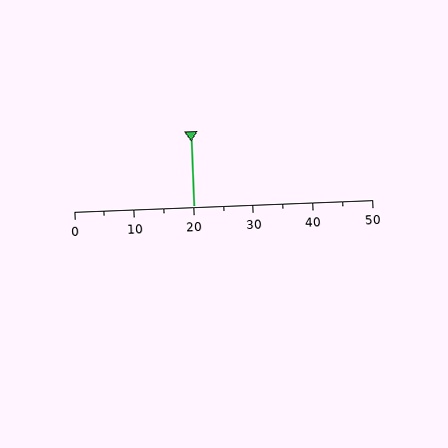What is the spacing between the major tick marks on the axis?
The major ticks are spaced 10 apart.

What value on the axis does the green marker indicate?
The marker indicates approximately 20.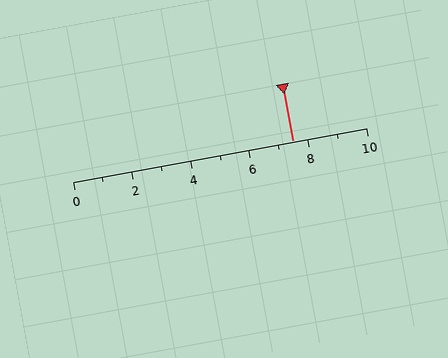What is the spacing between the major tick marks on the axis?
The major ticks are spaced 2 apart.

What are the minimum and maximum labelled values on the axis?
The axis runs from 0 to 10.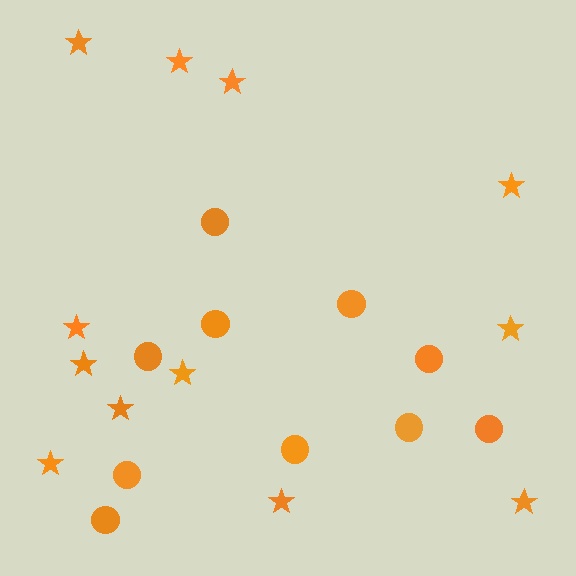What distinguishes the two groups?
There are 2 groups: one group of stars (12) and one group of circles (10).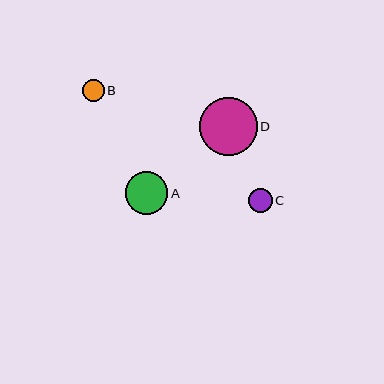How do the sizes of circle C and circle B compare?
Circle C and circle B are approximately the same size.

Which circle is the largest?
Circle D is the largest with a size of approximately 58 pixels.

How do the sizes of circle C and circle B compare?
Circle C and circle B are approximately the same size.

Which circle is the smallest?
Circle B is the smallest with a size of approximately 22 pixels.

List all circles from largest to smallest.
From largest to smallest: D, A, C, B.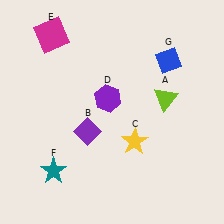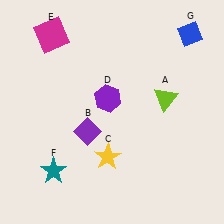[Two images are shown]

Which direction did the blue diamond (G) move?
The blue diamond (G) moved up.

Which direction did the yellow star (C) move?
The yellow star (C) moved left.